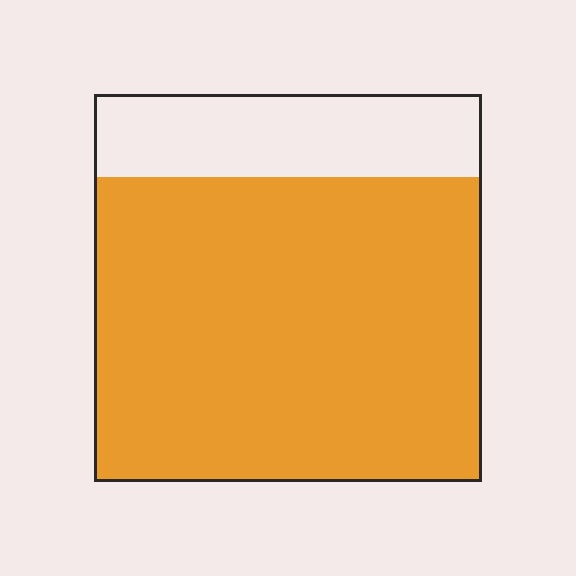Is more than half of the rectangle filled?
Yes.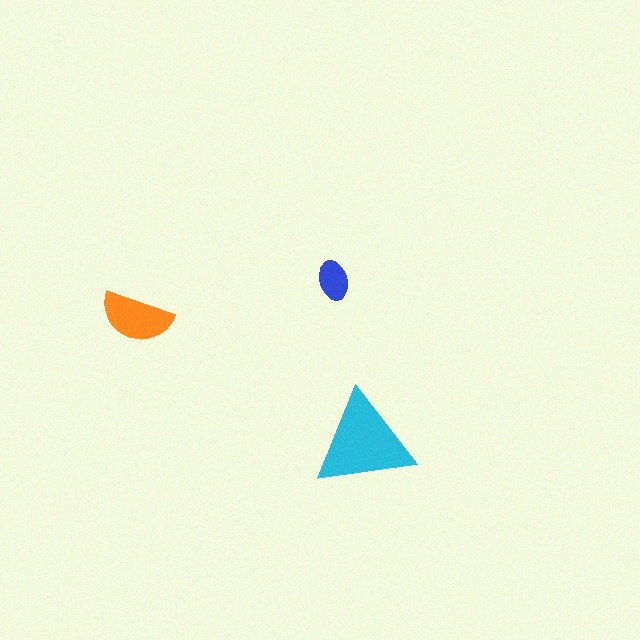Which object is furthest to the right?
The cyan triangle is rightmost.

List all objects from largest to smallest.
The cyan triangle, the orange semicircle, the blue ellipse.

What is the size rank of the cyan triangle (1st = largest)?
1st.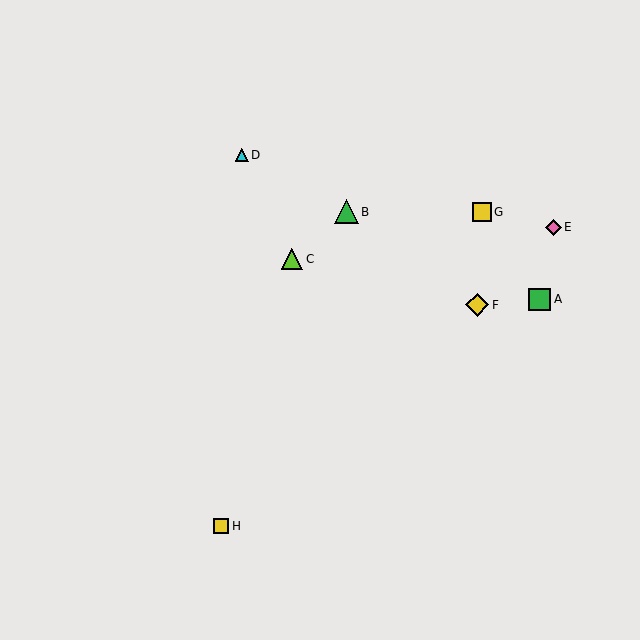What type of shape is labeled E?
Shape E is a pink diamond.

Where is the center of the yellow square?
The center of the yellow square is at (221, 526).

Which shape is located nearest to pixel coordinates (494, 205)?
The yellow square (labeled G) at (482, 212) is nearest to that location.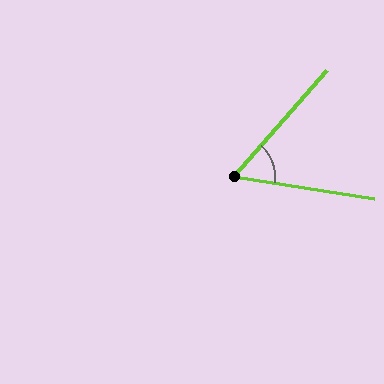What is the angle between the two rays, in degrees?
Approximately 58 degrees.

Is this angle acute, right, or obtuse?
It is acute.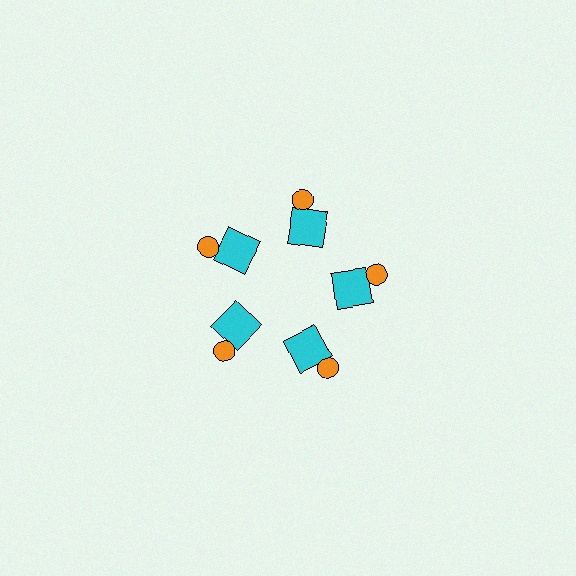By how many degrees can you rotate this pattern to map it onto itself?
The pattern maps onto itself every 72 degrees of rotation.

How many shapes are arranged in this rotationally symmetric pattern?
There are 10 shapes, arranged in 5 groups of 2.